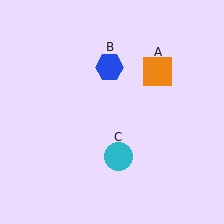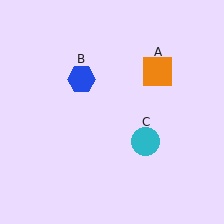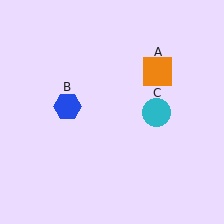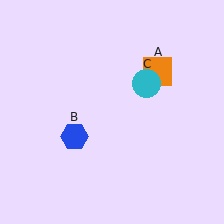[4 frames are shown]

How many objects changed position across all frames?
2 objects changed position: blue hexagon (object B), cyan circle (object C).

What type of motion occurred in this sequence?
The blue hexagon (object B), cyan circle (object C) rotated counterclockwise around the center of the scene.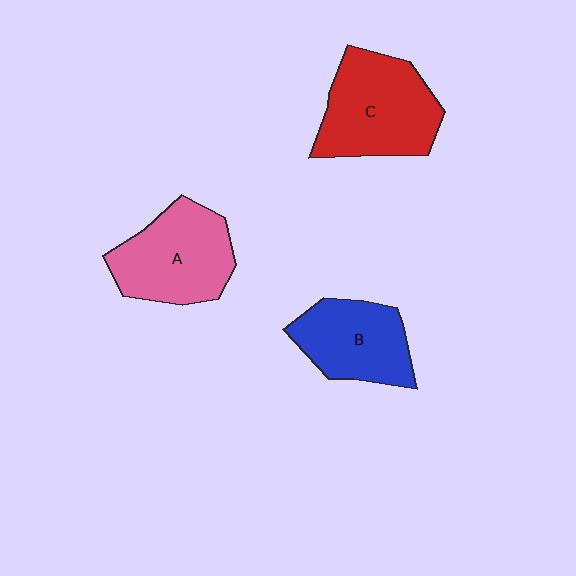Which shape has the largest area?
Shape C (red).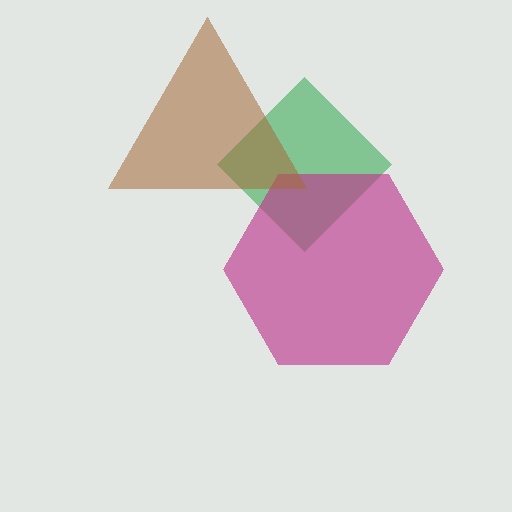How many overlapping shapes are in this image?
There are 3 overlapping shapes in the image.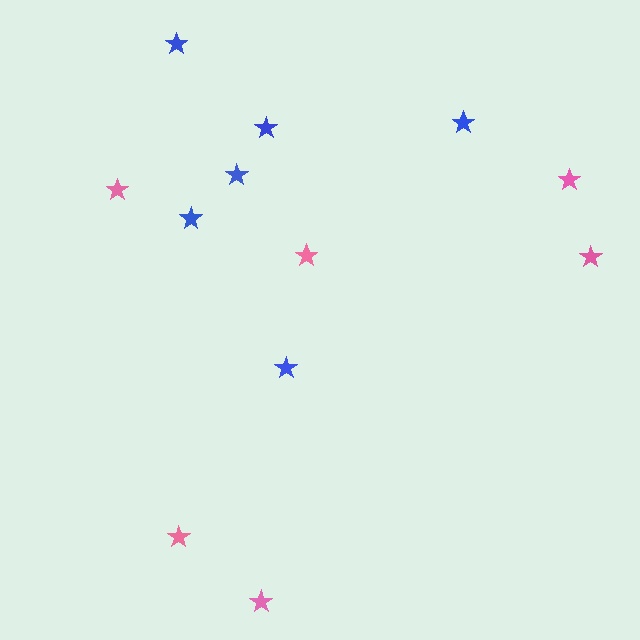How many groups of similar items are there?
There are 2 groups: one group of blue stars (6) and one group of pink stars (6).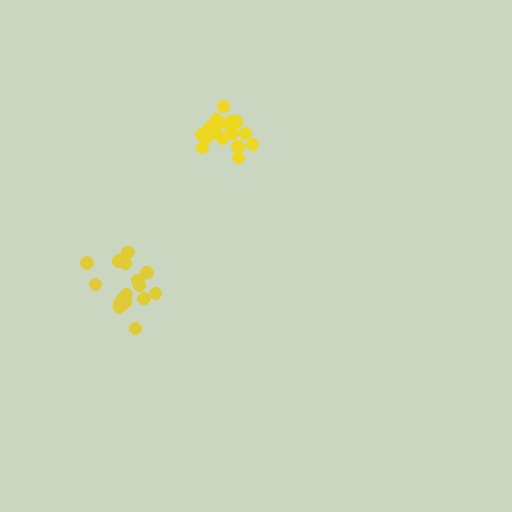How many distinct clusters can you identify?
There are 2 distinct clusters.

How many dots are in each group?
Group 1: 18 dots, Group 2: 16 dots (34 total).